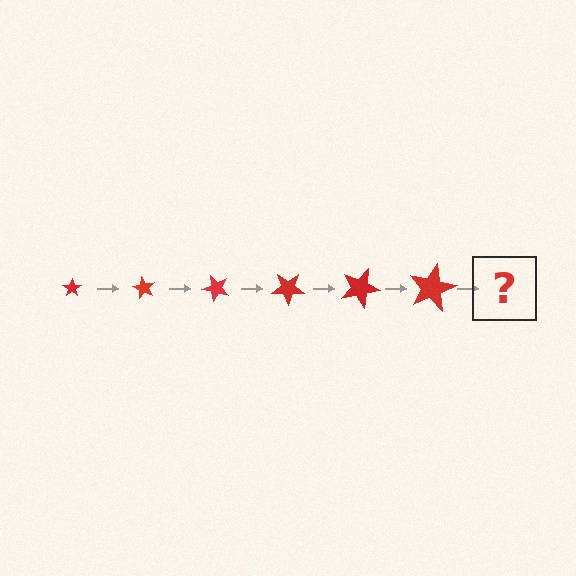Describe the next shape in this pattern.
It should be a star, larger than the previous one and rotated 360 degrees from the start.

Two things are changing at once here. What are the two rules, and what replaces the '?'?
The two rules are that the star grows larger each step and it rotates 60 degrees each step. The '?' should be a star, larger than the previous one and rotated 360 degrees from the start.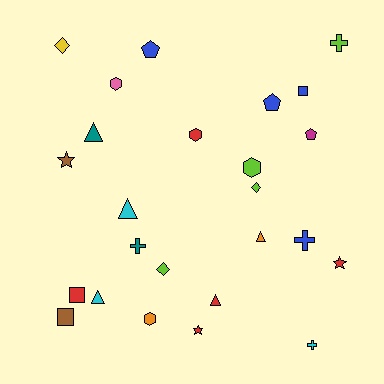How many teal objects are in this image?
There are 2 teal objects.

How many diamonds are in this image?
There are 3 diamonds.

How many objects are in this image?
There are 25 objects.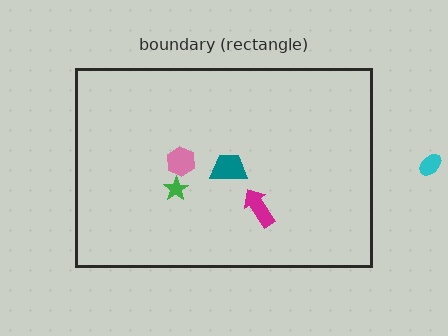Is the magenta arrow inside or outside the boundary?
Inside.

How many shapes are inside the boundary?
4 inside, 1 outside.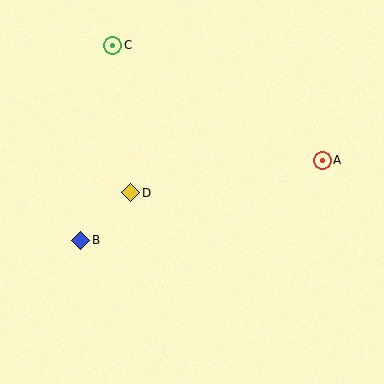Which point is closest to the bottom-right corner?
Point A is closest to the bottom-right corner.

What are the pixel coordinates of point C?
Point C is at (113, 45).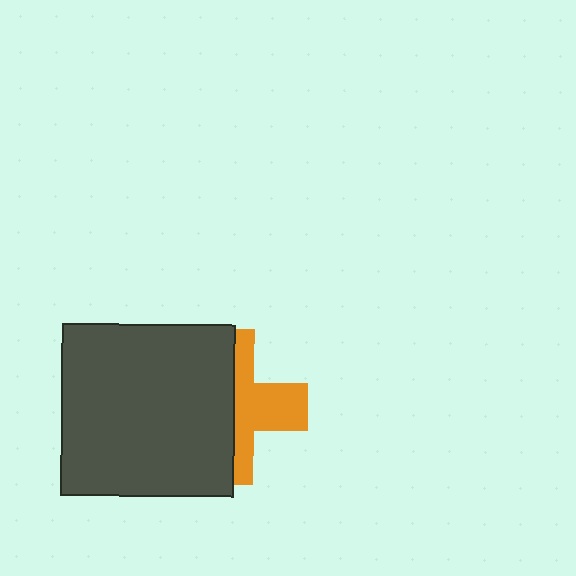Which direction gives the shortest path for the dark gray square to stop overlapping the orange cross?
Moving left gives the shortest separation.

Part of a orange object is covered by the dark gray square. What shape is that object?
It is a cross.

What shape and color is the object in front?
The object in front is a dark gray square.